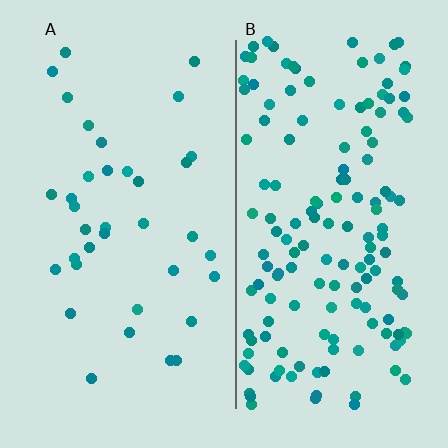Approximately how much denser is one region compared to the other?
Approximately 4.1× — region B over region A.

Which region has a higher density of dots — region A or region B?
B (the right).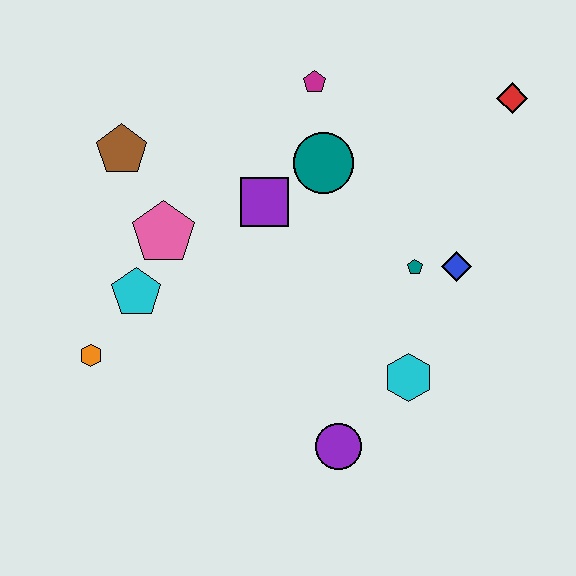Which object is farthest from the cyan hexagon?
The brown pentagon is farthest from the cyan hexagon.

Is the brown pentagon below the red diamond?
Yes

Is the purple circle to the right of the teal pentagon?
No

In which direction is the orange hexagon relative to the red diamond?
The orange hexagon is to the left of the red diamond.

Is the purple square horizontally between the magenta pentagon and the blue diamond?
No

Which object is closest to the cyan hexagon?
The purple circle is closest to the cyan hexagon.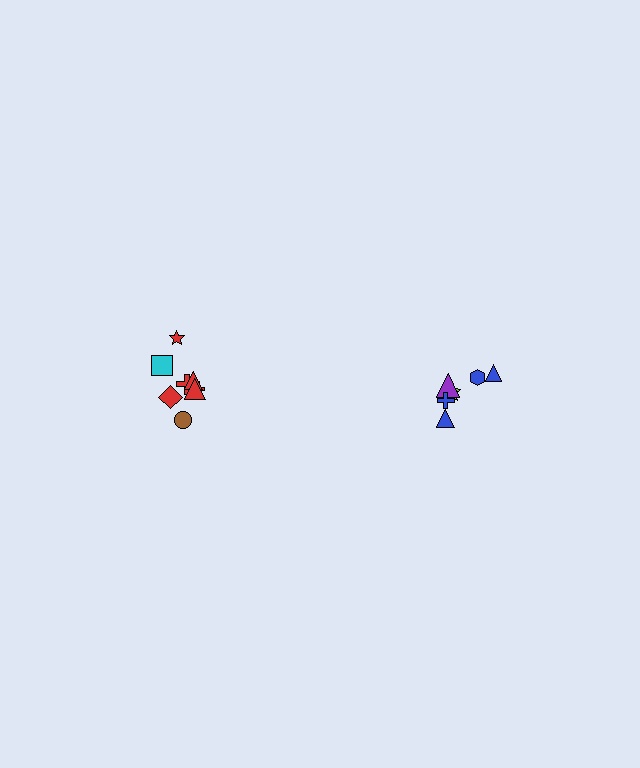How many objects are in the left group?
There are 8 objects.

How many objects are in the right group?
There are 6 objects.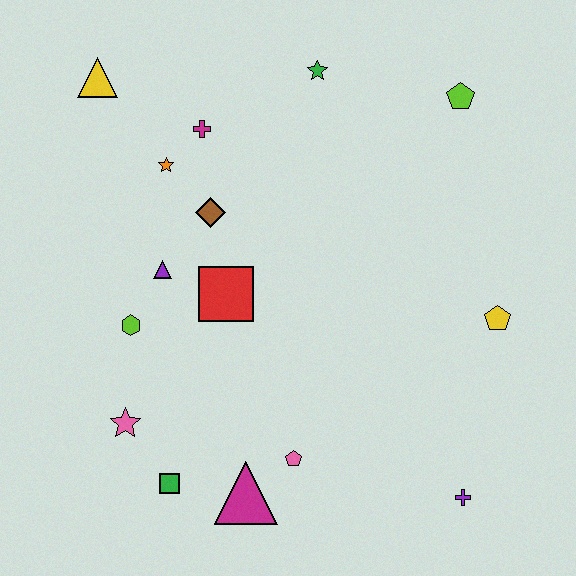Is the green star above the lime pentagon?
Yes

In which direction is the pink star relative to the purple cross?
The pink star is to the left of the purple cross.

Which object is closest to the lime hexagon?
The purple triangle is closest to the lime hexagon.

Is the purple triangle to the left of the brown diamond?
Yes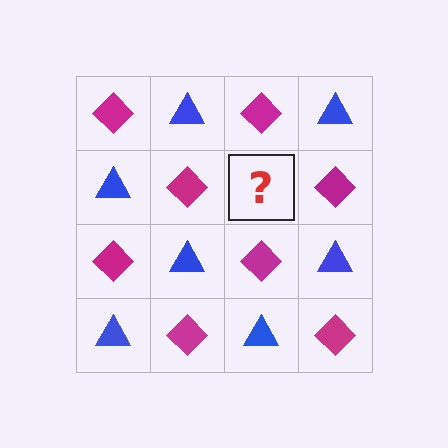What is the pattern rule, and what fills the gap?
The rule is that it alternates magenta diamond and blue triangle in a checkerboard pattern. The gap should be filled with a blue triangle.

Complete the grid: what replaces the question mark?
The question mark should be replaced with a blue triangle.